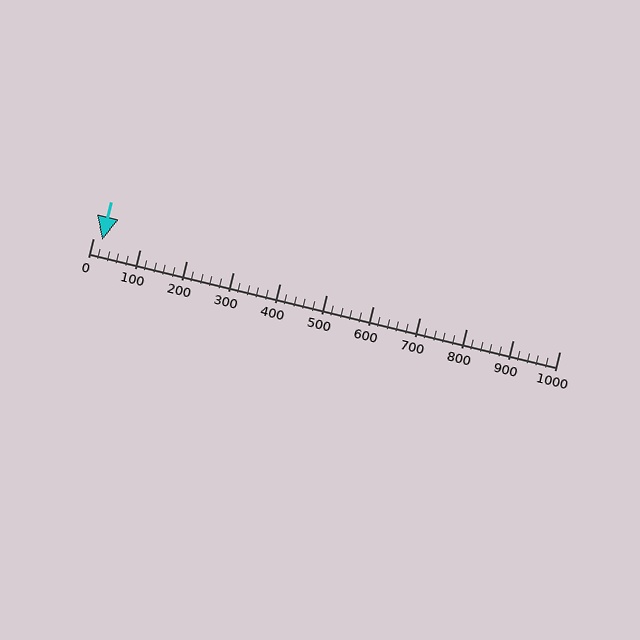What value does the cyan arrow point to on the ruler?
The cyan arrow points to approximately 20.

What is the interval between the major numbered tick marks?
The major tick marks are spaced 100 units apart.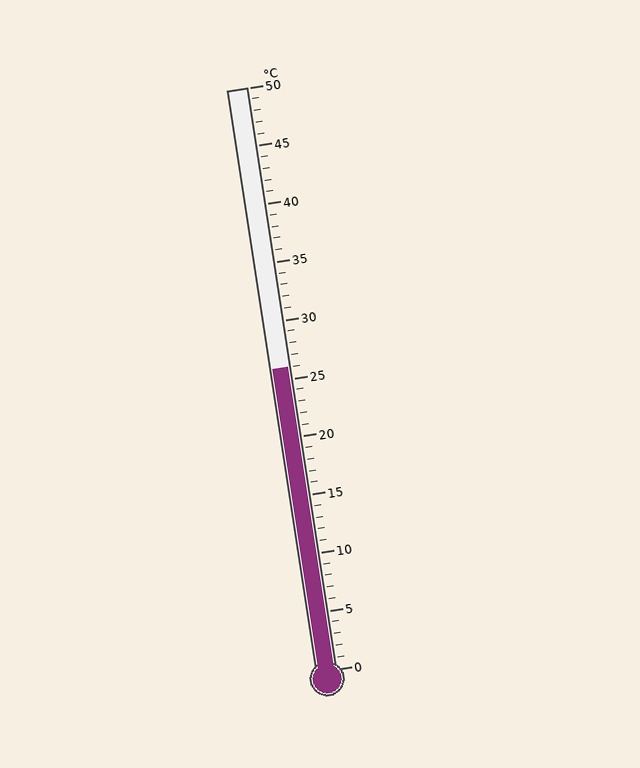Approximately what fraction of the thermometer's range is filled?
The thermometer is filled to approximately 50% of its range.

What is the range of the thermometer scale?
The thermometer scale ranges from 0°C to 50°C.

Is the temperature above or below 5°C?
The temperature is above 5°C.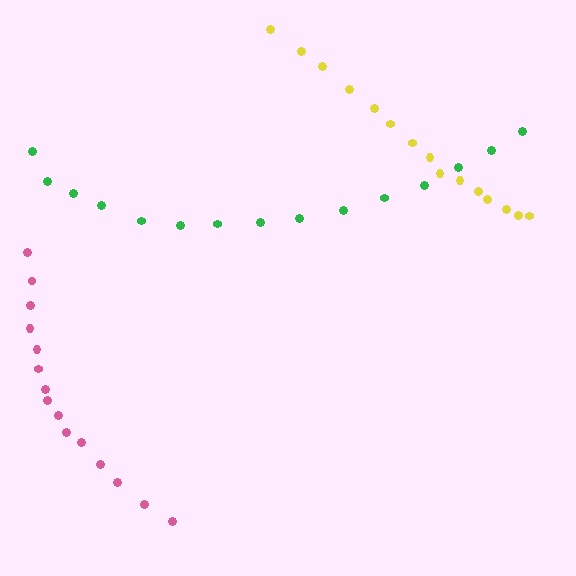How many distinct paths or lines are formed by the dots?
There are 3 distinct paths.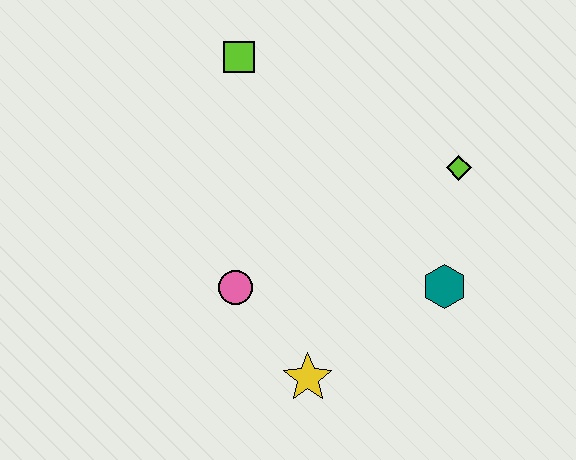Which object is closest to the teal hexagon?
The lime diamond is closest to the teal hexagon.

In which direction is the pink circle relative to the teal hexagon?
The pink circle is to the left of the teal hexagon.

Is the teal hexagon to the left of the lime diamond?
Yes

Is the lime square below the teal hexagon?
No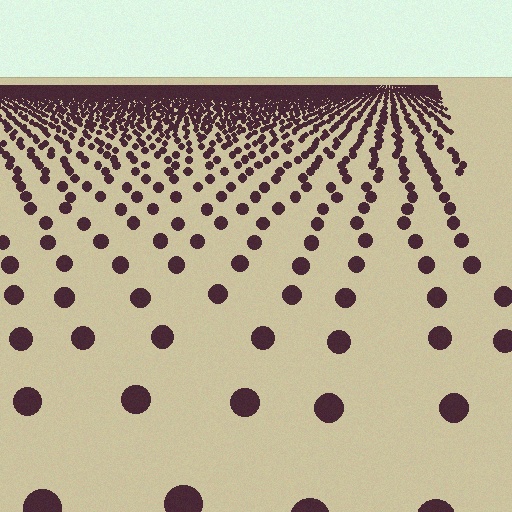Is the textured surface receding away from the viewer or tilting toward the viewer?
The surface is receding away from the viewer. Texture elements get smaller and denser toward the top.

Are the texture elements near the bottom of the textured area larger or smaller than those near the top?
Larger. Near the bottom, elements are closer to the viewer and appear at a bigger on-screen size.